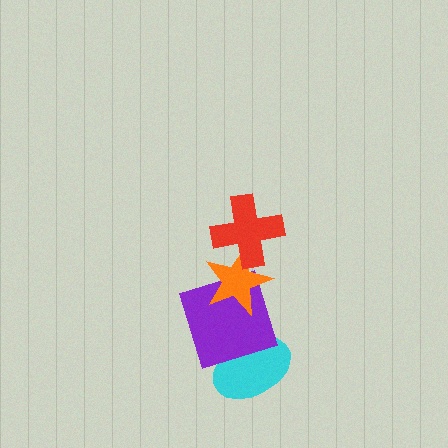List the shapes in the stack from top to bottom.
From top to bottom: the red cross, the orange star, the purple square, the cyan ellipse.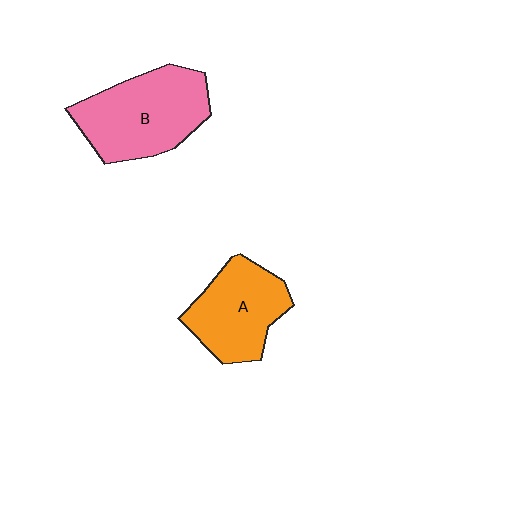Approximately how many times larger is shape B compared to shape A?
Approximately 1.3 times.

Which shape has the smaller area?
Shape A (orange).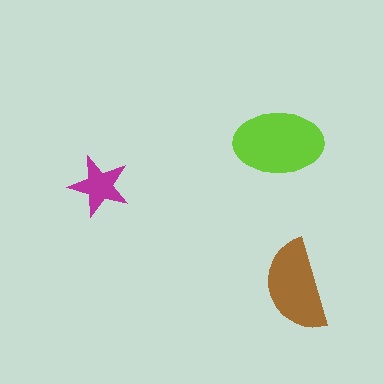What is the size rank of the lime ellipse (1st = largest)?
1st.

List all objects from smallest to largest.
The magenta star, the brown semicircle, the lime ellipse.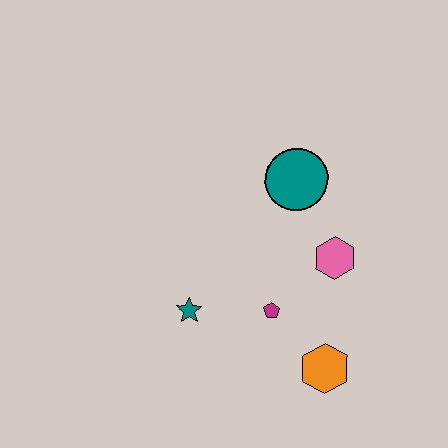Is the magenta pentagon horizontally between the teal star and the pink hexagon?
Yes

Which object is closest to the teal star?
The magenta pentagon is closest to the teal star.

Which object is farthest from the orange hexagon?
The teal circle is farthest from the orange hexagon.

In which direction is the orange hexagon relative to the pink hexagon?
The orange hexagon is below the pink hexagon.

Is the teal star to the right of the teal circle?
No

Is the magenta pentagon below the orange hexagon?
No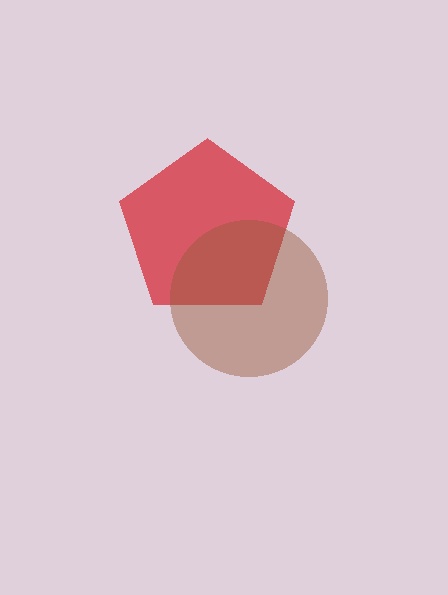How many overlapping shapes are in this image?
There are 2 overlapping shapes in the image.